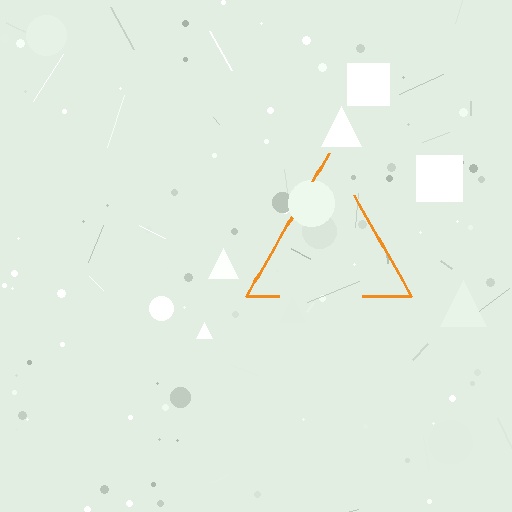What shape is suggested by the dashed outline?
The dashed outline suggests a triangle.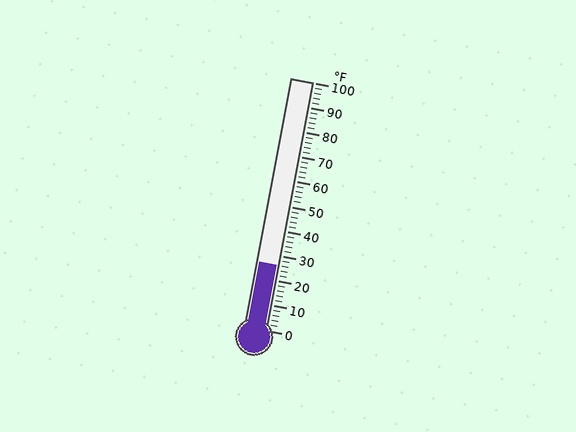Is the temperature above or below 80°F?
The temperature is below 80°F.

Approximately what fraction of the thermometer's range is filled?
The thermometer is filled to approximately 25% of its range.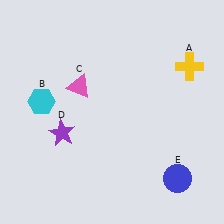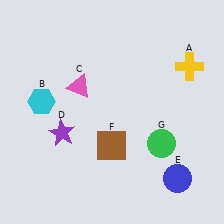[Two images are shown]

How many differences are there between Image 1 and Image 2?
There are 2 differences between the two images.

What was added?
A brown square (F), a green circle (G) were added in Image 2.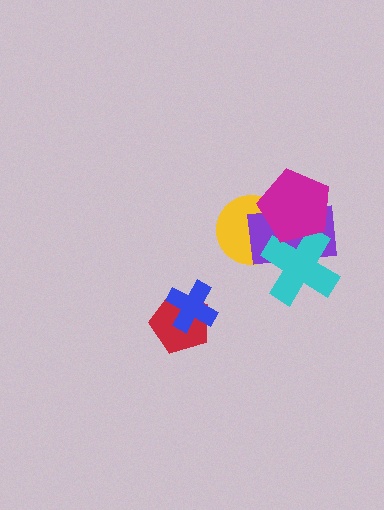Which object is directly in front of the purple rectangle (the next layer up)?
The cyan cross is directly in front of the purple rectangle.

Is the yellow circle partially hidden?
Yes, it is partially covered by another shape.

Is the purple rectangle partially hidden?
Yes, it is partially covered by another shape.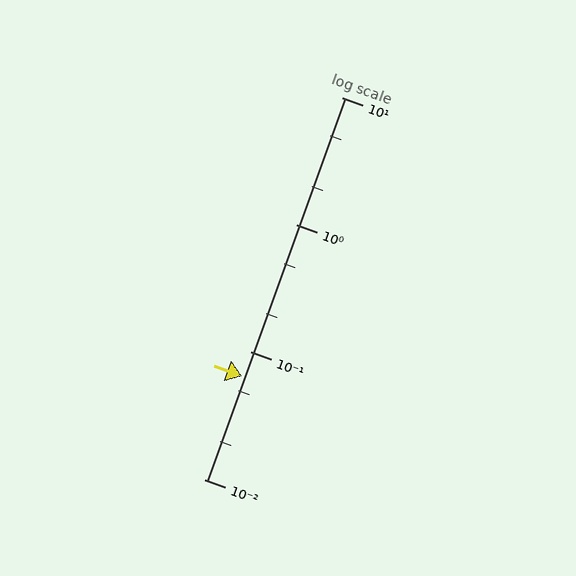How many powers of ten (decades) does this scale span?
The scale spans 3 decades, from 0.01 to 10.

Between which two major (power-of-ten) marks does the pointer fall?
The pointer is between 0.01 and 0.1.